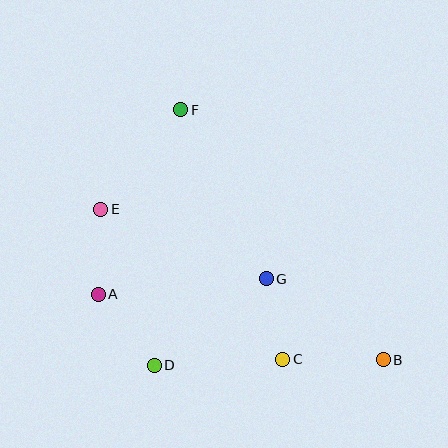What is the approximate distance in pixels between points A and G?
The distance between A and G is approximately 169 pixels.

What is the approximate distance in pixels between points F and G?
The distance between F and G is approximately 190 pixels.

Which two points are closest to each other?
Points C and G are closest to each other.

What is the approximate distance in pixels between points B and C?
The distance between B and C is approximately 100 pixels.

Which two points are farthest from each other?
Points B and F are farthest from each other.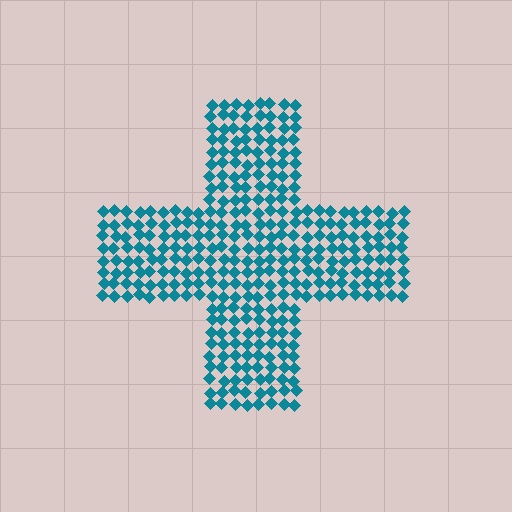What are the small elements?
The small elements are diamonds.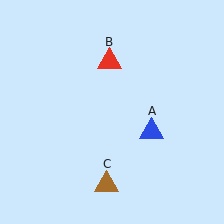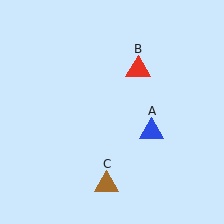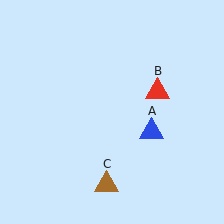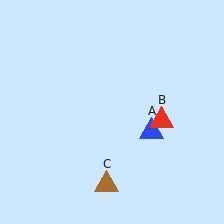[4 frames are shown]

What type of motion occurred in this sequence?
The red triangle (object B) rotated clockwise around the center of the scene.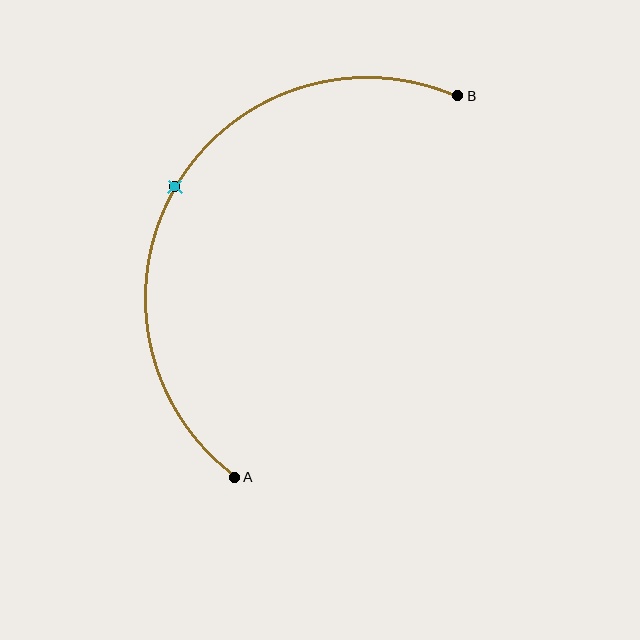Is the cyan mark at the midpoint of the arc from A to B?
Yes. The cyan mark lies on the arc at equal arc-length from both A and B — it is the arc midpoint.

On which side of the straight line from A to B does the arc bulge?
The arc bulges to the left of the straight line connecting A and B.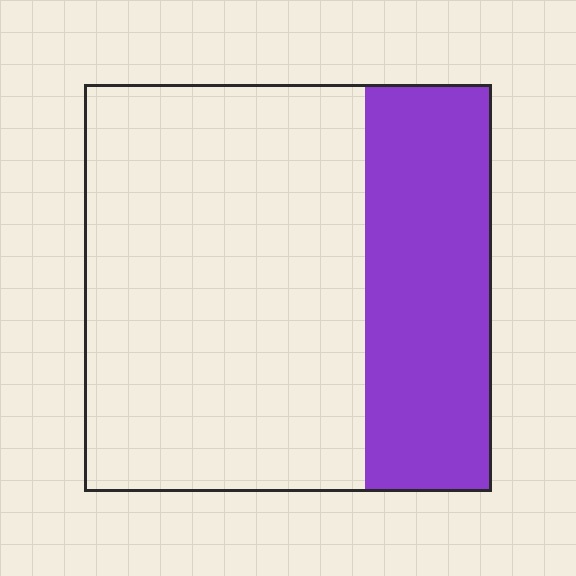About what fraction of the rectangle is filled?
About one third (1/3).